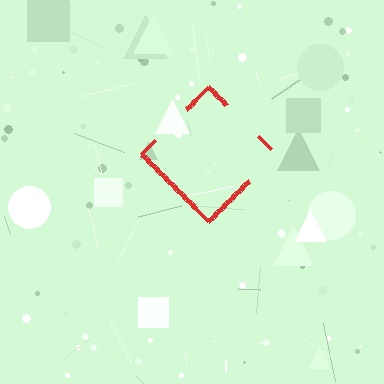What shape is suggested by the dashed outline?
The dashed outline suggests a diamond.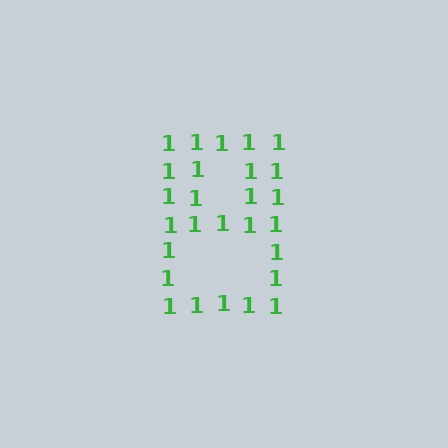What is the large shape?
The large shape is the digit 8.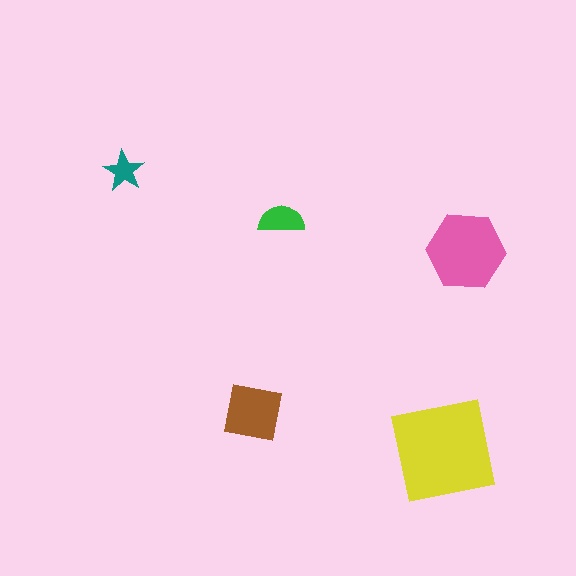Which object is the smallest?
The teal star.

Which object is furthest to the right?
The pink hexagon is rightmost.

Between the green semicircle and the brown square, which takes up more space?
The brown square.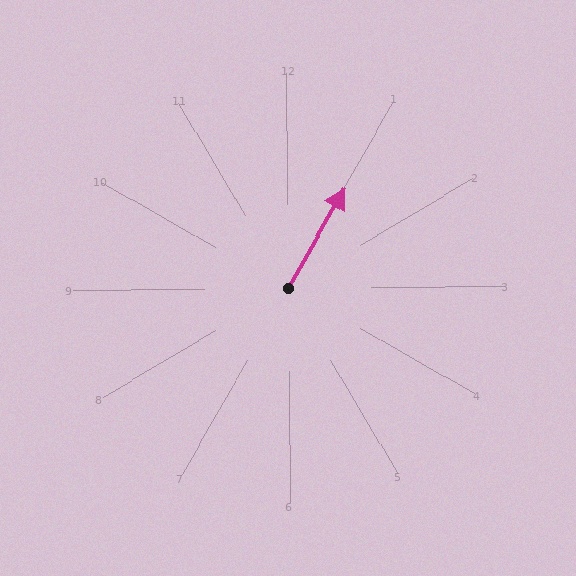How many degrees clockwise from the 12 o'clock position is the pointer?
Approximately 30 degrees.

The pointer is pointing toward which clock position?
Roughly 1 o'clock.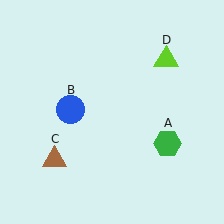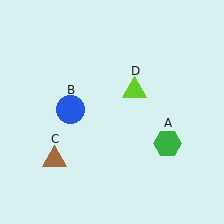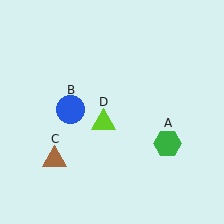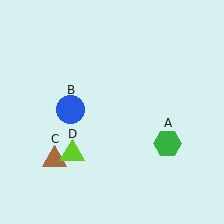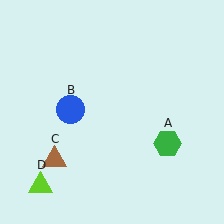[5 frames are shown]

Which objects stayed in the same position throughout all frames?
Green hexagon (object A) and blue circle (object B) and brown triangle (object C) remained stationary.